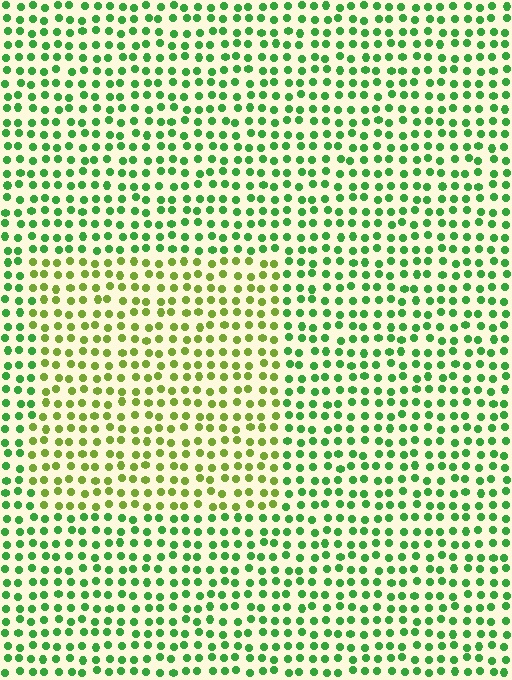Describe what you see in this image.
The image is filled with small green elements in a uniform arrangement. A rectangle-shaped region is visible where the elements are tinted to a slightly different hue, forming a subtle color boundary.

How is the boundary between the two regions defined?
The boundary is defined purely by a slight shift in hue (about 39 degrees). Spacing, size, and orientation are identical on both sides.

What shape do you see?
I see a rectangle.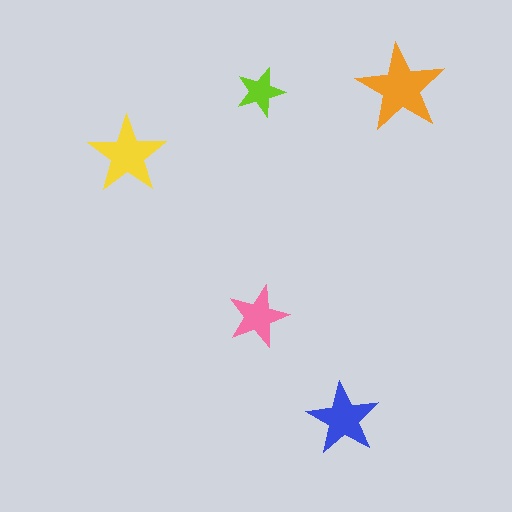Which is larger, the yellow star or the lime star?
The yellow one.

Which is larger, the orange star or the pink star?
The orange one.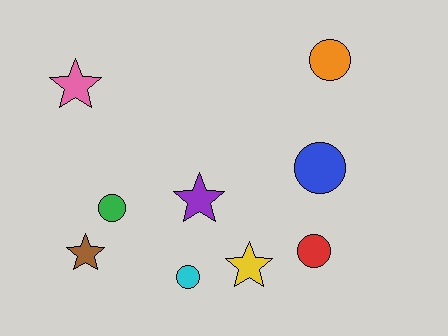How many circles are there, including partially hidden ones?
There are 5 circles.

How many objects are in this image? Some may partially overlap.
There are 9 objects.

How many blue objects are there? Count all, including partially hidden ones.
There is 1 blue object.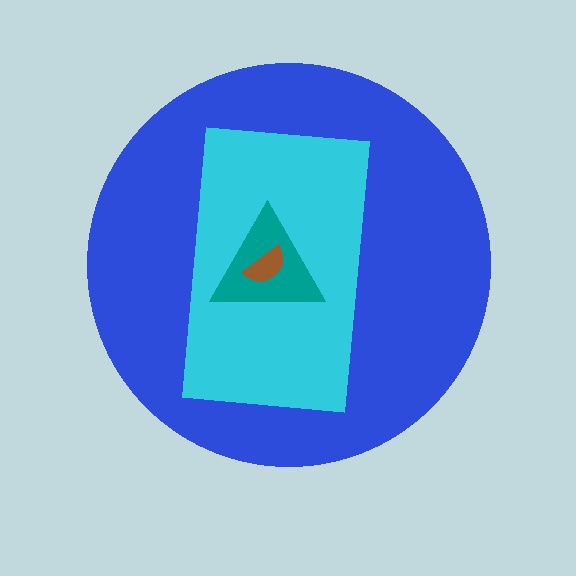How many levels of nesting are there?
4.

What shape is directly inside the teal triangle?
The brown semicircle.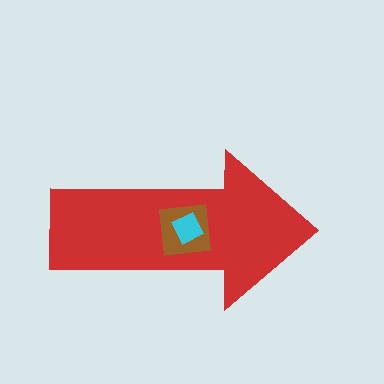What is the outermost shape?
The red arrow.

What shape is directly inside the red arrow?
The brown square.